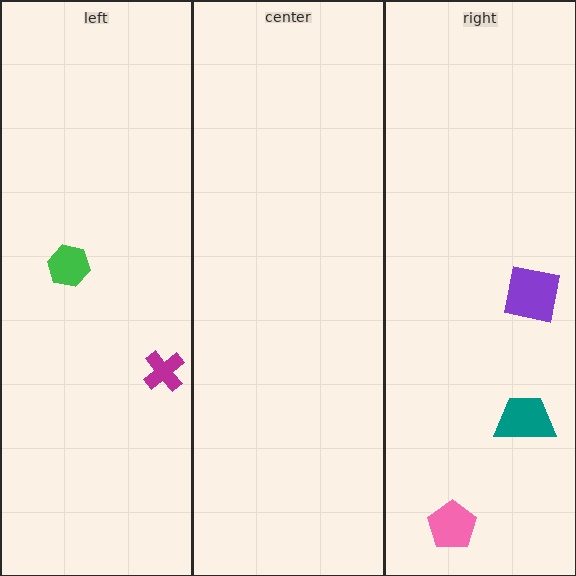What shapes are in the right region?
The pink pentagon, the purple square, the teal trapezoid.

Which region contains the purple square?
The right region.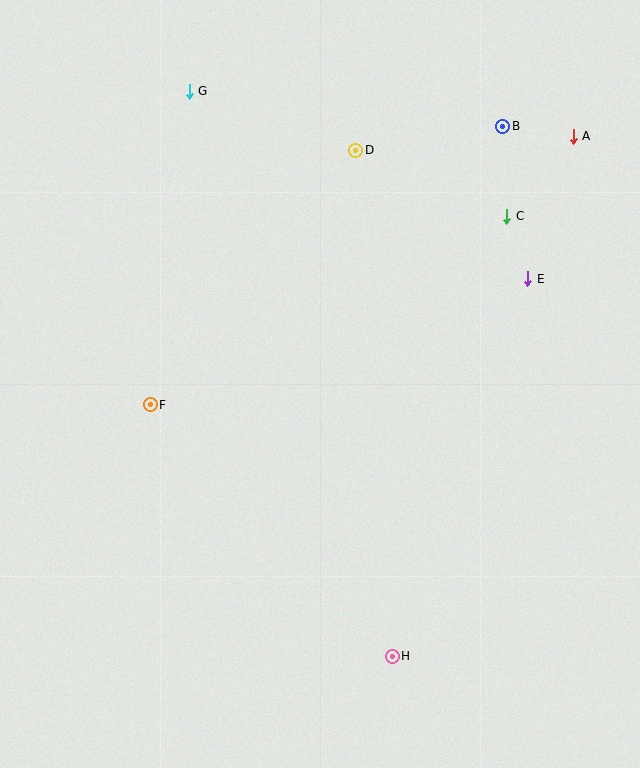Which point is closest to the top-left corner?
Point G is closest to the top-left corner.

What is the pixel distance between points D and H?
The distance between D and H is 508 pixels.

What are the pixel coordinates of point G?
Point G is at (189, 91).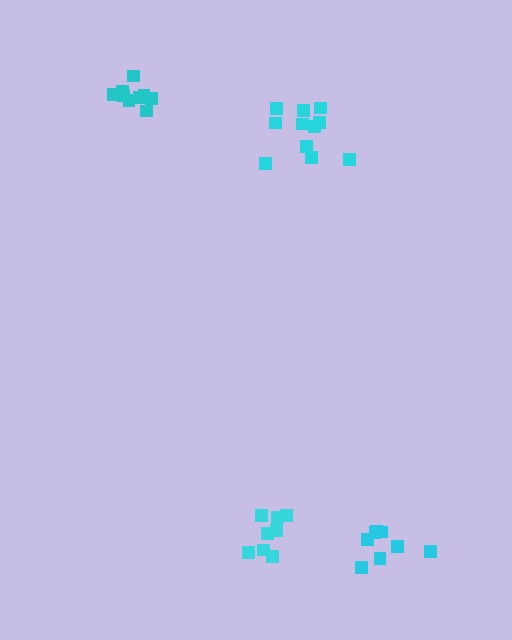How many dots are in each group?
Group 1: 8 dots, Group 2: 8 dots, Group 3: 11 dots, Group 4: 9 dots (36 total).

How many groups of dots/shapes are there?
There are 4 groups.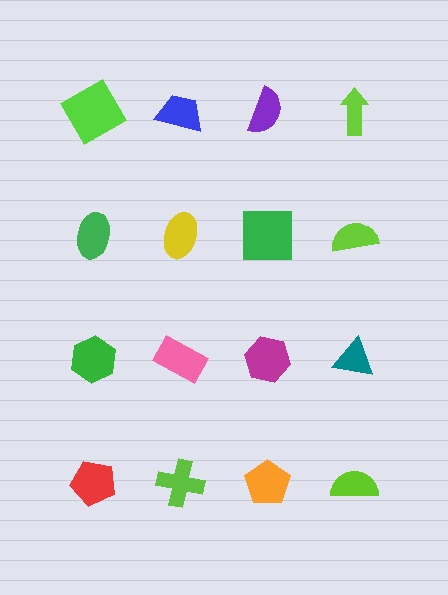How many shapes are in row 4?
4 shapes.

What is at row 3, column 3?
A magenta hexagon.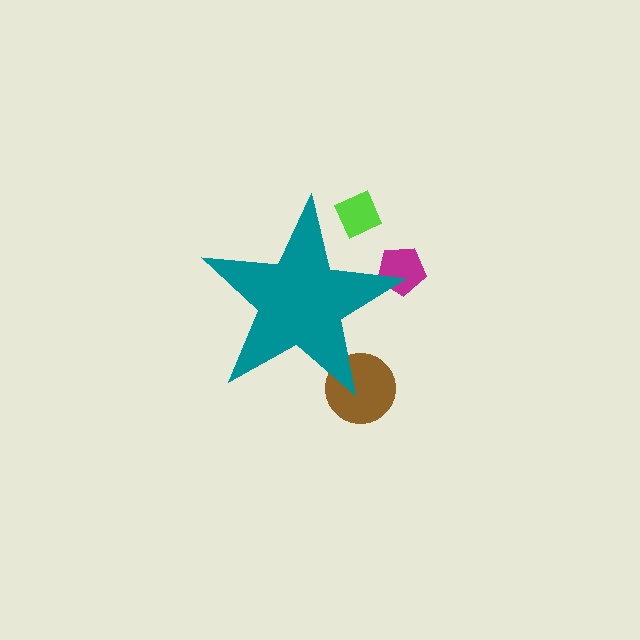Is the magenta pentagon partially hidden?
Yes, the magenta pentagon is partially hidden behind the teal star.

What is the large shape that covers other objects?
A teal star.